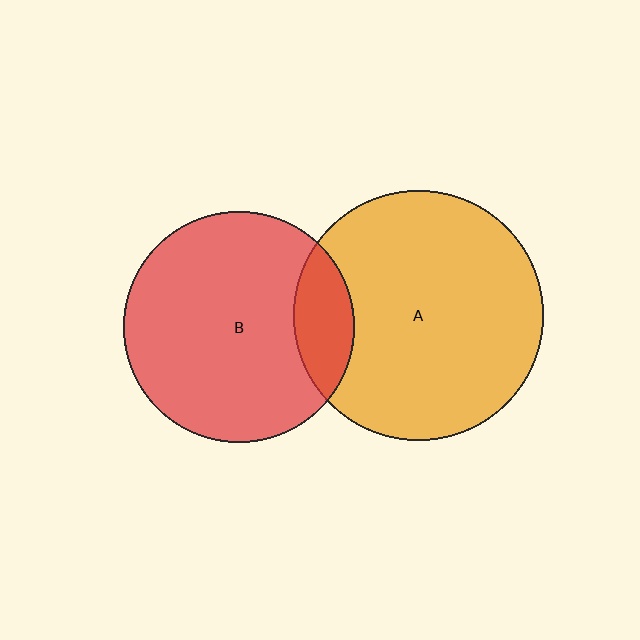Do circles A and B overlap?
Yes.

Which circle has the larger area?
Circle A (orange).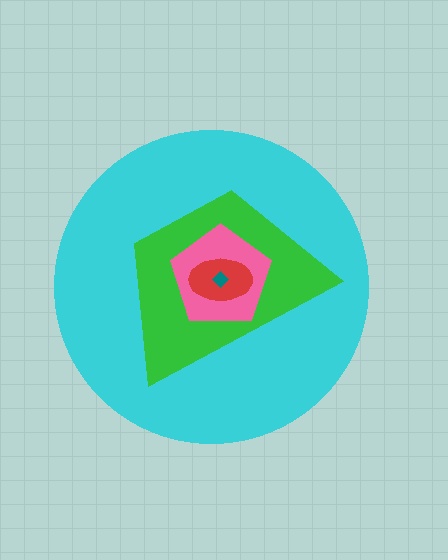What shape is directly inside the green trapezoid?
The pink pentagon.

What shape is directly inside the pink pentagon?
The red ellipse.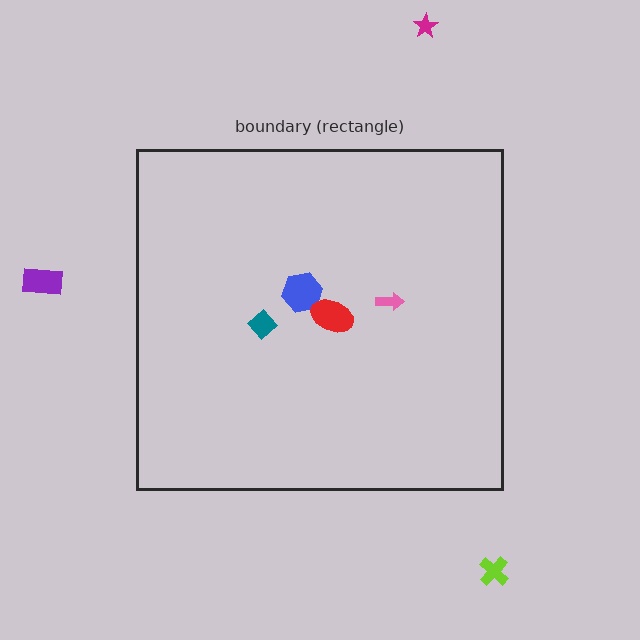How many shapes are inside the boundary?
4 inside, 3 outside.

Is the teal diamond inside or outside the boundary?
Inside.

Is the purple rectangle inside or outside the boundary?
Outside.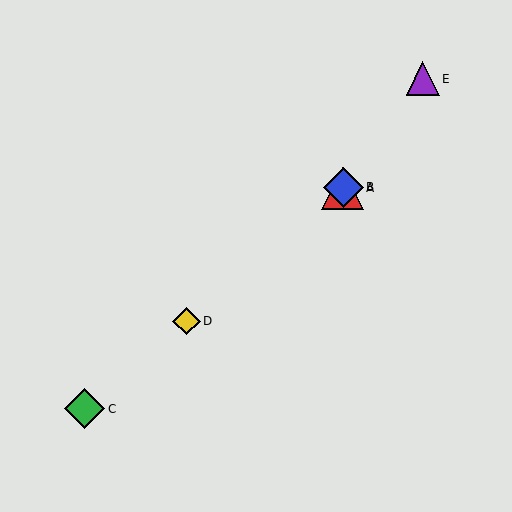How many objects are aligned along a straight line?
4 objects (A, B, C, D) are aligned along a straight line.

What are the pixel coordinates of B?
Object B is at (343, 187).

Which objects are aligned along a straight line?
Objects A, B, C, D are aligned along a straight line.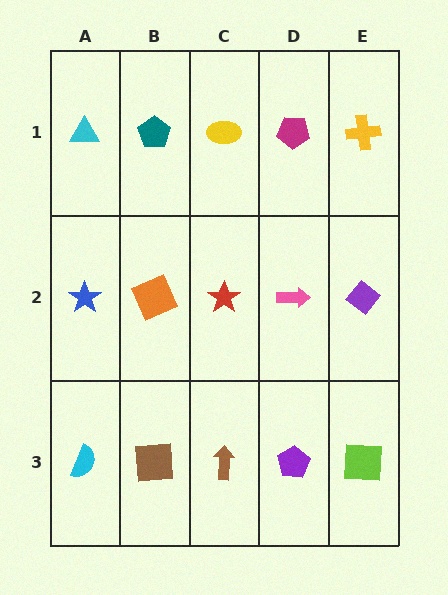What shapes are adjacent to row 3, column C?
A red star (row 2, column C), a brown square (row 3, column B), a purple pentagon (row 3, column D).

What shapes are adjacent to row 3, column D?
A pink arrow (row 2, column D), a brown arrow (row 3, column C), a lime square (row 3, column E).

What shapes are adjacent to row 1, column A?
A blue star (row 2, column A), a teal pentagon (row 1, column B).